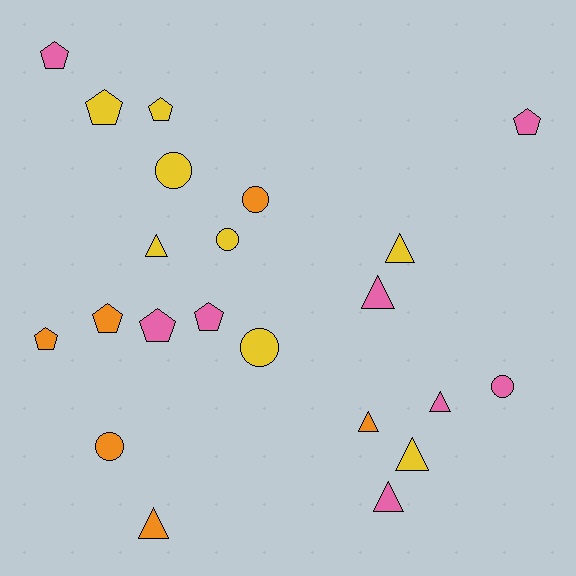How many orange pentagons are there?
There are 2 orange pentagons.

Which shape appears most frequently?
Pentagon, with 8 objects.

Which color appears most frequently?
Yellow, with 8 objects.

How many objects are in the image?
There are 22 objects.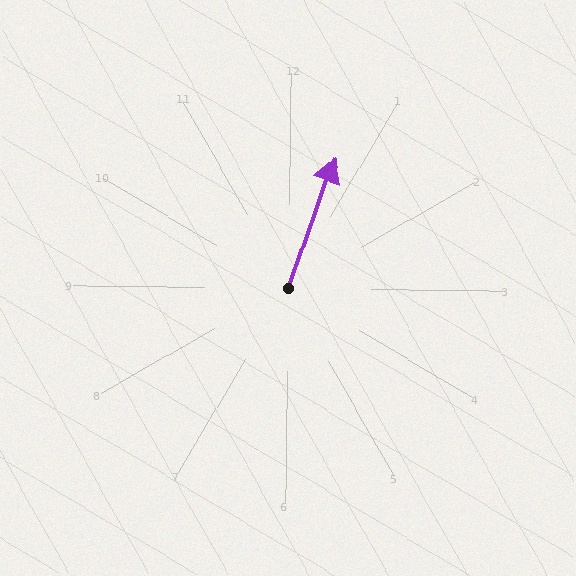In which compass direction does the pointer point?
North.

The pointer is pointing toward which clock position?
Roughly 1 o'clock.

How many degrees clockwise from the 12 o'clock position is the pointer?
Approximately 19 degrees.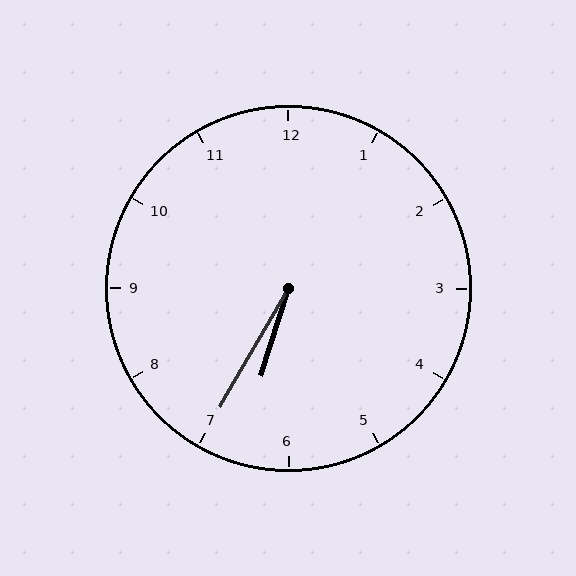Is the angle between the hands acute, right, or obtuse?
It is acute.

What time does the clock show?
6:35.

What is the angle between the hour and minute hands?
Approximately 12 degrees.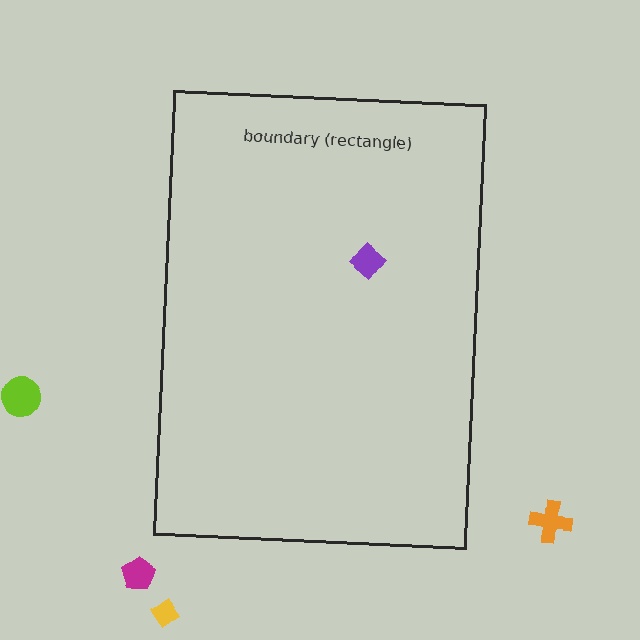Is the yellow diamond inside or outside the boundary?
Outside.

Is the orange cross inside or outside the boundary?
Outside.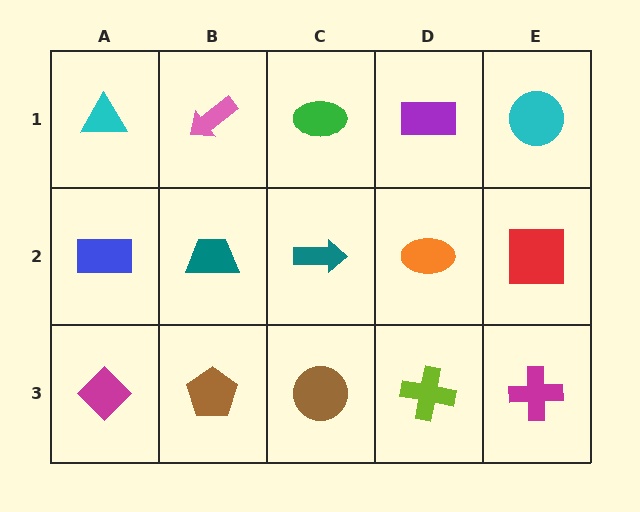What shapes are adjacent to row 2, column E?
A cyan circle (row 1, column E), a magenta cross (row 3, column E), an orange ellipse (row 2, column D).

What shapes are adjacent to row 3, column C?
A teal arrow (row 2, column C), a brown pentagon (row 3, column B), a lime cross (row 3, column D).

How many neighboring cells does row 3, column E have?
2.